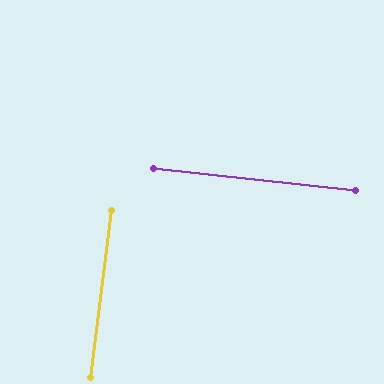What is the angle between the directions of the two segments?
Approximately 89 degrees.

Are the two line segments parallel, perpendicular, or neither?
Perpendicular — they meet at approximately 89°.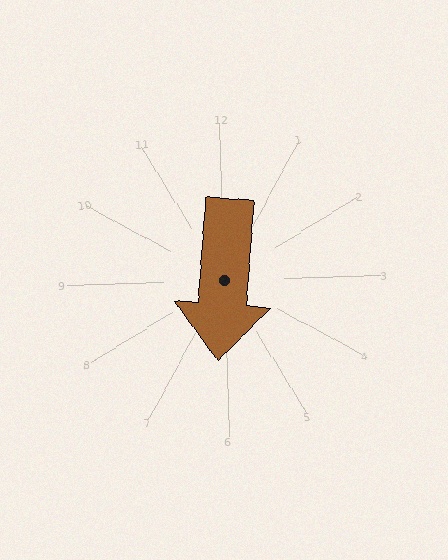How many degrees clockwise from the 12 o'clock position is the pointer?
Approximately 186 degrees.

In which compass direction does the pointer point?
South.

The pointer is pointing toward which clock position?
Roughly 6 o'clock.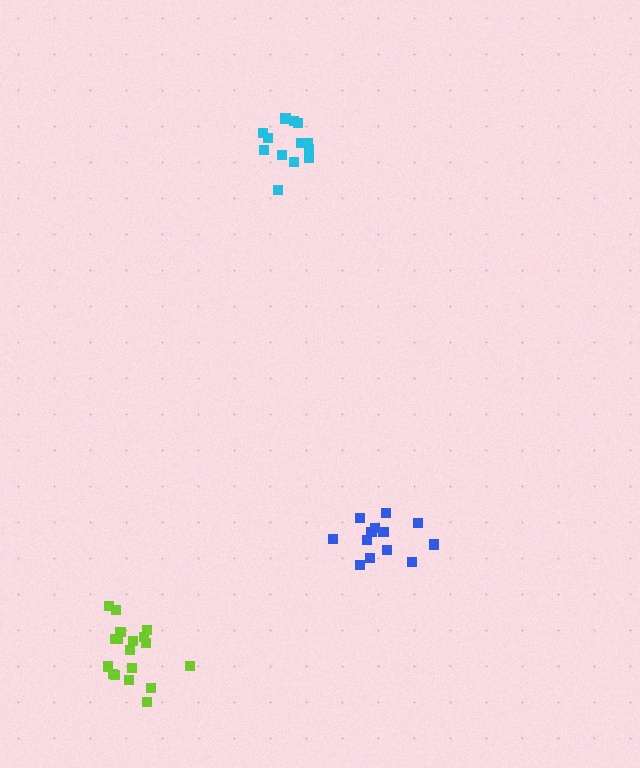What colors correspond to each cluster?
The clusters are colored: cyan, blue, lime.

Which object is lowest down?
The lime cluster is bottommost.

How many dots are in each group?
Group 1: 14 dots, Group 2: 14 dots, Group 3: 18 dots (46 total).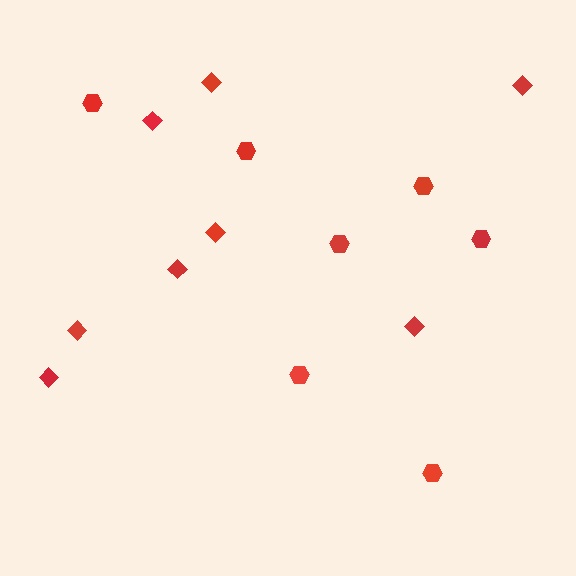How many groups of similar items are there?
There are 2 groups: one group of hexagons (7) and one group of diamonds (8).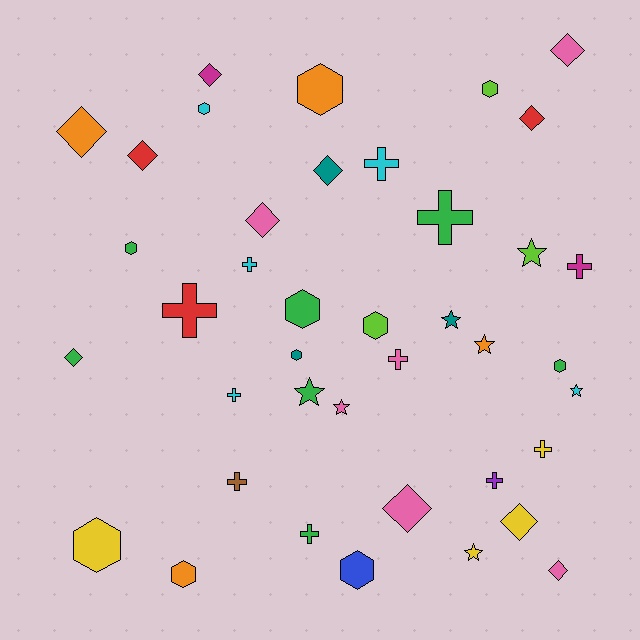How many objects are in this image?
There are 40 objects.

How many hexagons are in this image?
There are 11 hexagons.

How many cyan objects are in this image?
There are 5 cyan objects.